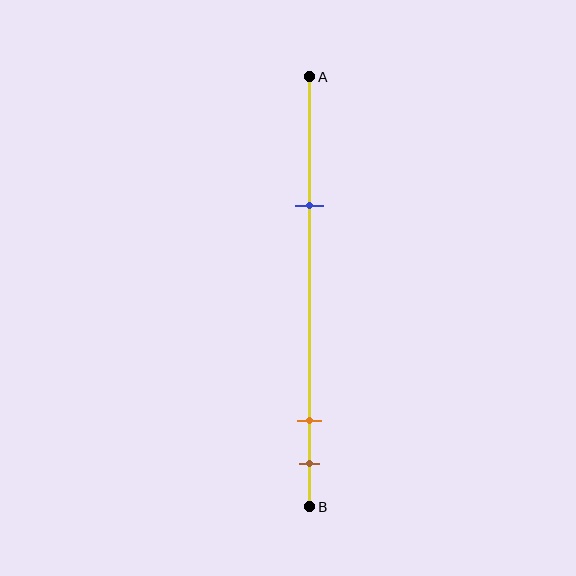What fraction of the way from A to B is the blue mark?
The blue mark is approximately 30% (0.3) of the way from A to B.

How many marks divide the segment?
There are 3 marks dividing the segment.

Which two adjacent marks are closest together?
The orange and brown marks are the closest adjacent pair.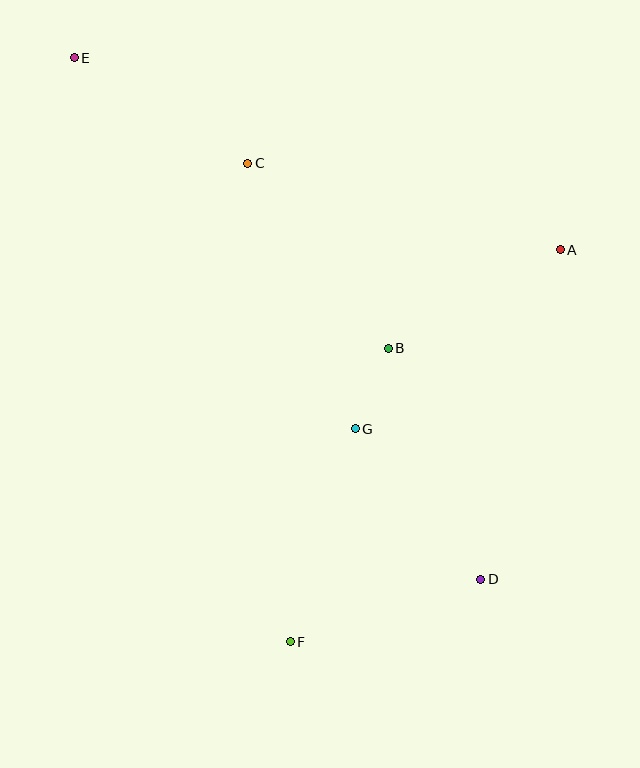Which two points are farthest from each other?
Points D and E are farthest from each other.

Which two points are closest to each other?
Points B and G are closest to each other.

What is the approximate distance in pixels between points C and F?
The distance between C and F is approximately 480 pixels.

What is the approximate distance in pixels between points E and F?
The distance between E and F is approximately 623 pixels.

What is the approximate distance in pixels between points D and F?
The distance between D and F is approximately 201 pixels.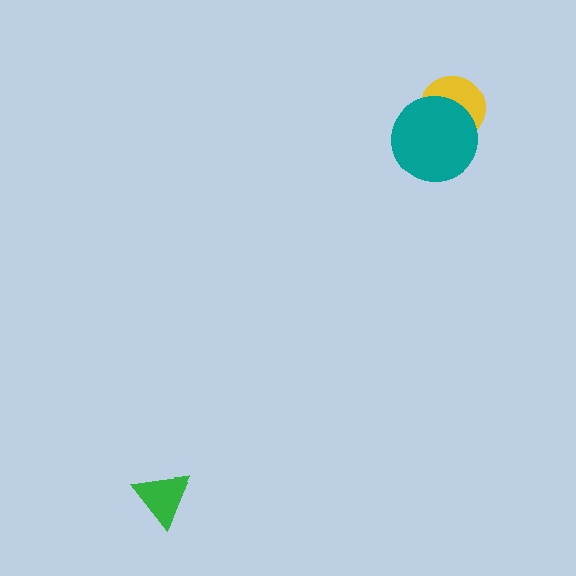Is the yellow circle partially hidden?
Yes, it is partially covered by another shape.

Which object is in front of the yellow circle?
The teal circle is in front of the yellow circle.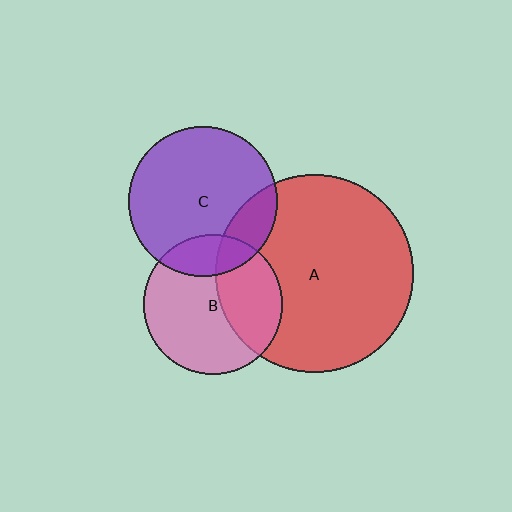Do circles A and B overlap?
Yes.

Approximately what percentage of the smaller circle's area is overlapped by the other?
Approximately 35%.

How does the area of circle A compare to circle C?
Approximately 1.8 times.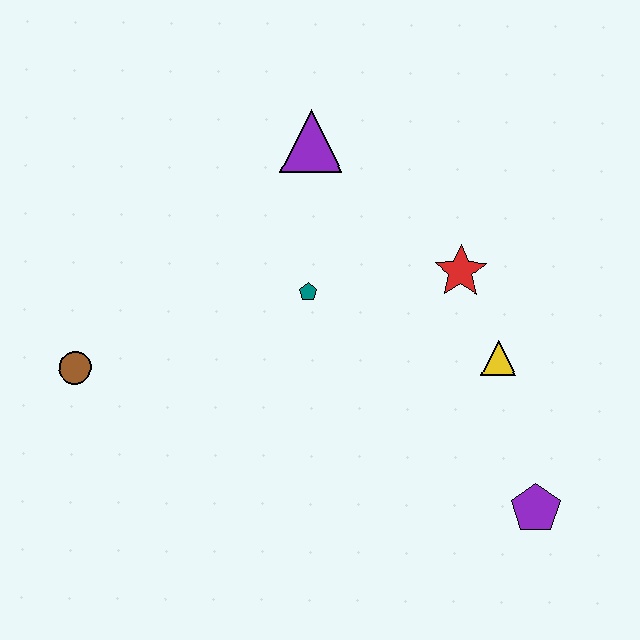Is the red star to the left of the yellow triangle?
Yes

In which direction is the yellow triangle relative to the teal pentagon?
The yellow triangle is to the right of the teal pentagon.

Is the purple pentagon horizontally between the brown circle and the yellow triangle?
No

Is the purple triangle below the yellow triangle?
No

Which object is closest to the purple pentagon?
The yellow triangle is closest to the purple pentagon.